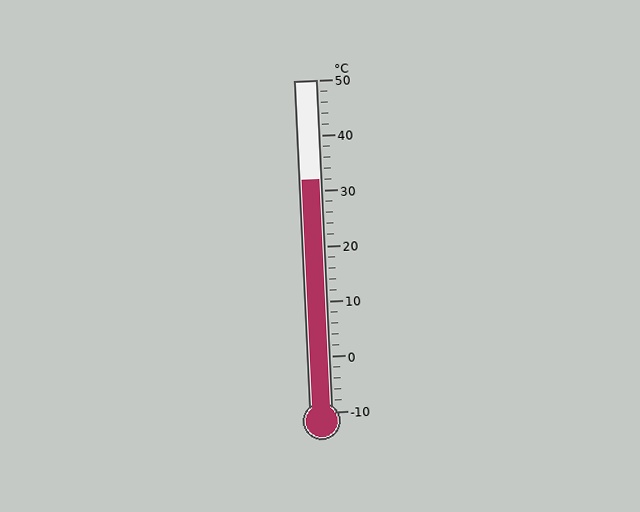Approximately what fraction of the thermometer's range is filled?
The thermometer is filled to approximately 70% of its range.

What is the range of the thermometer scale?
The thermometer scale ranges from -10°C to 50°C.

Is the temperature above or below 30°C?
The temperature is above 30°C.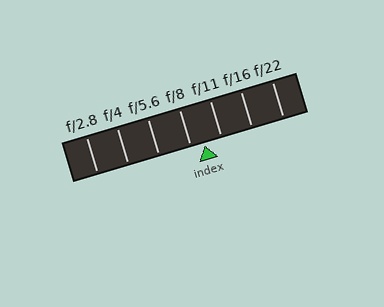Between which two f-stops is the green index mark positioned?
The index mark is between f/8 and f/11.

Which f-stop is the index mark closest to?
The index mark is closest to f/8.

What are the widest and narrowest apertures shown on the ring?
The widest aperture shown is f/2.8 and the narrowest is f/22.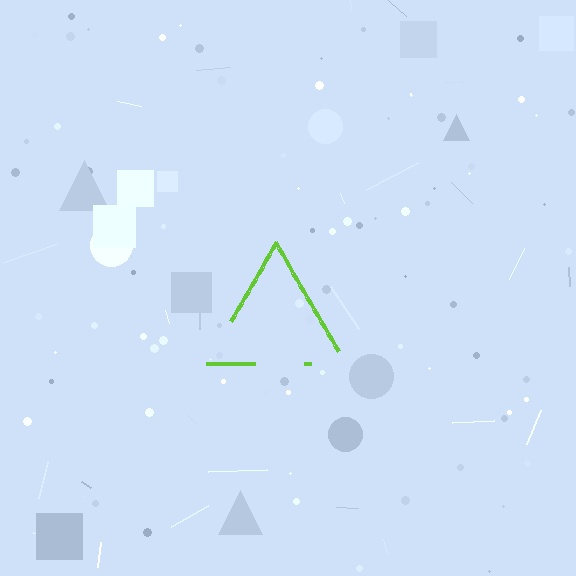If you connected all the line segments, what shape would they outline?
They would outline a triangle.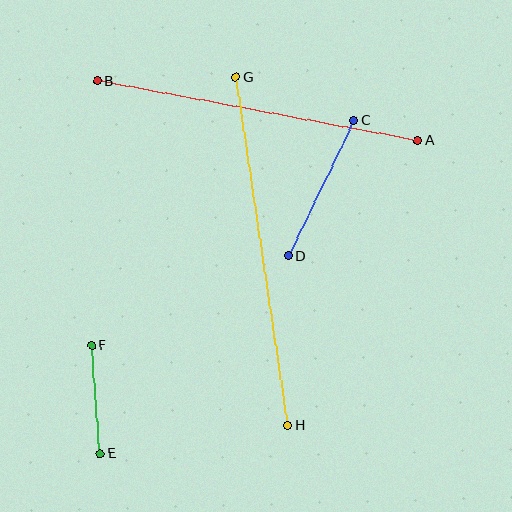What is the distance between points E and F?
The distance is approximately 109 pixels.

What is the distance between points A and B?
The distance is approximately 326 pixels.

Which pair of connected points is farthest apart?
Points G and H are farthest apart.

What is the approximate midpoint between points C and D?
The midpoint is at approximately (321, 188) pixels.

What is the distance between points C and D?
The distance is approximately 151 pixels.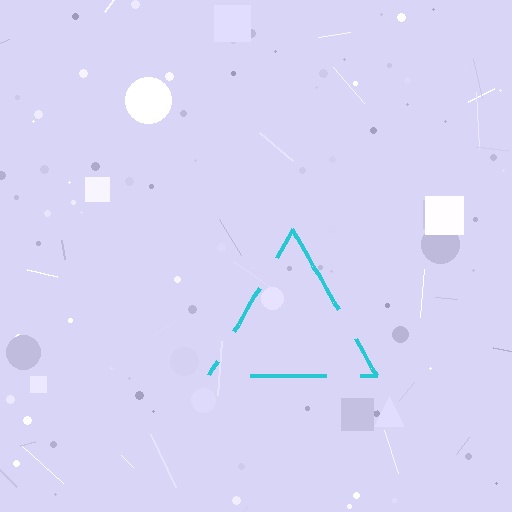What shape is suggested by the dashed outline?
The dashed outline suggests a triangle.